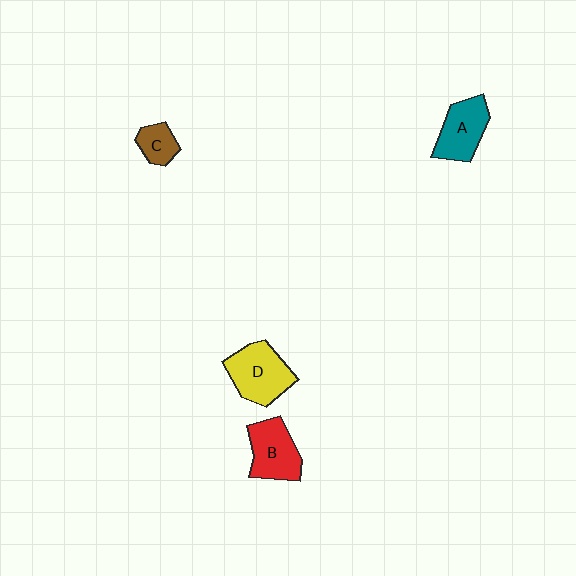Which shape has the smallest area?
Shape C (brown).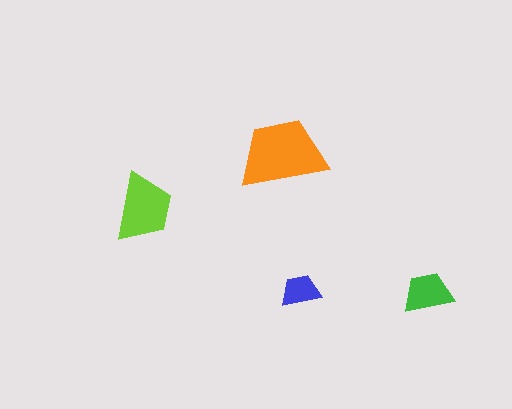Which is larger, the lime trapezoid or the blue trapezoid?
The lime one.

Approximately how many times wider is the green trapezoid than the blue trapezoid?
About 1.5 times wider.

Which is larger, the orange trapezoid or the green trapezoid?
The orange one.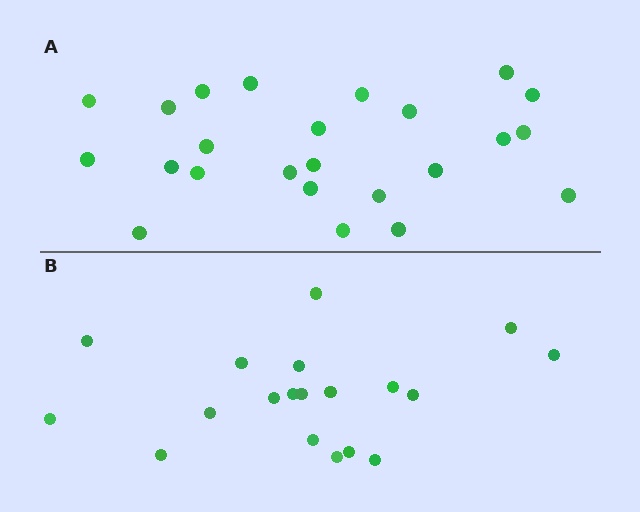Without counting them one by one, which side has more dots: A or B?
Region A (the top region) has more dots.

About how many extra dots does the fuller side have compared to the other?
Region A has about 5 more dots than region B.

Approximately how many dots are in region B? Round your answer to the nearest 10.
About 20 dots. (The exact count is 19, which rounds to 20.)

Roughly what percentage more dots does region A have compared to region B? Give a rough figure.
About 25% more.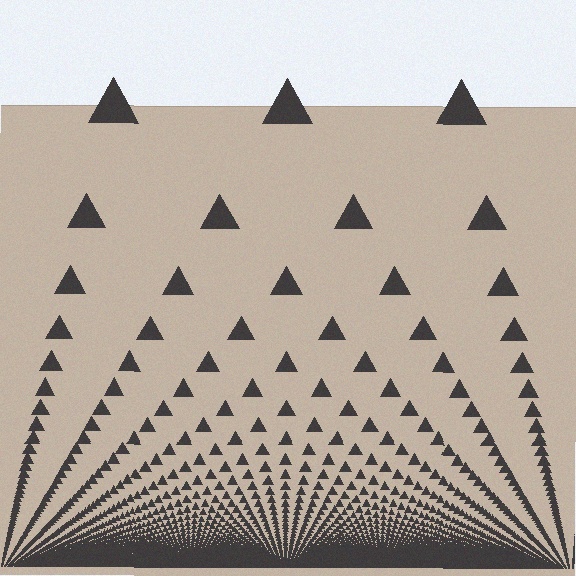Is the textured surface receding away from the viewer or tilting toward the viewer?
The surface appears to tilt toward the viewer. Texture elements get larger and sparser toward the top.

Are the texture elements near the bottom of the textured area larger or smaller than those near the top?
Smaller. The gradient is inverted — elements near the bottom are smaller and denser.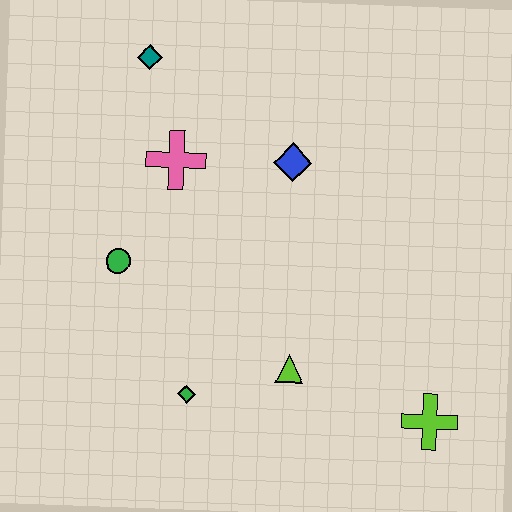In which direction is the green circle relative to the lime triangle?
The green circle is to the left of the lime triangle.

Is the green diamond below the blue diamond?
Yes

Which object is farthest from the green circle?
The lime cross is farthest from the green circle.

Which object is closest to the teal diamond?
The pink cross is closest to the teal diamond.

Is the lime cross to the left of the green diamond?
No